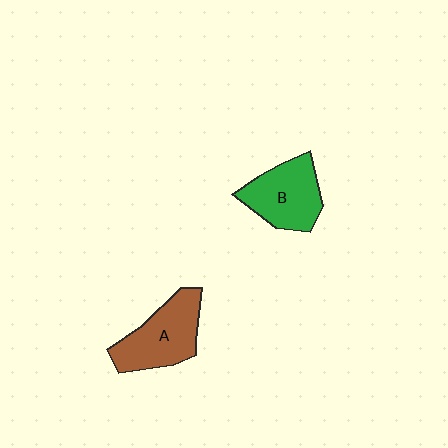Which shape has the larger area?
Shape A (brown).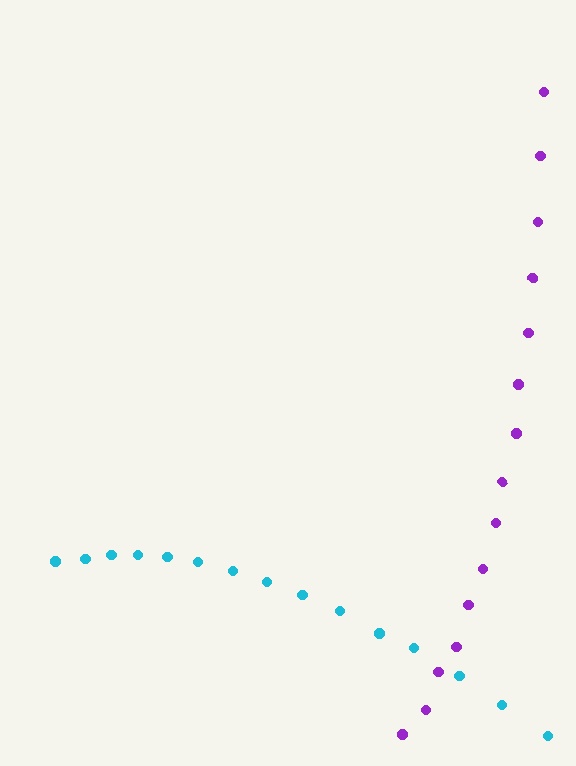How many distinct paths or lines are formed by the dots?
There are 2 distinct paths.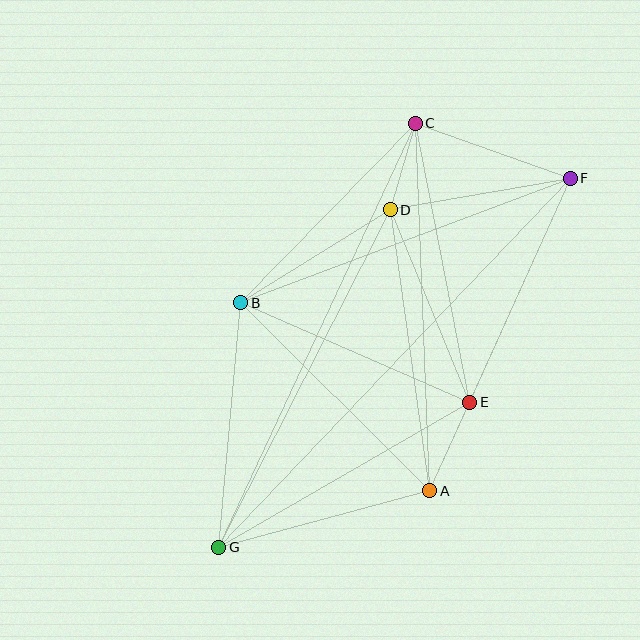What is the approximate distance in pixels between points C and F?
The distance between C and F is approximately 164 pixels.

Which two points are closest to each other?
Points C and D are closest to each other.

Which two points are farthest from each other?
Points F and G are farthest from each other.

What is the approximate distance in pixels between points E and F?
The distance between E and F is approximately 246 pixels.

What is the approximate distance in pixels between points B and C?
The distance between B and C is approximately 250 pixels.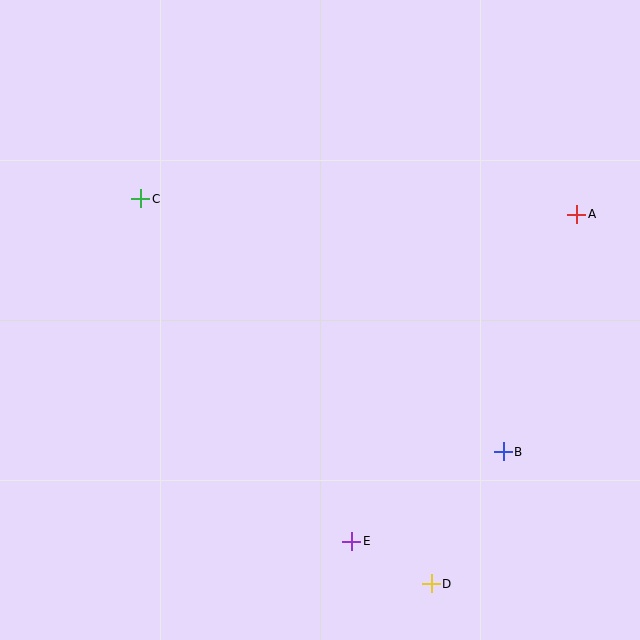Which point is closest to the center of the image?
Point C at (141, 199) is closest to the center.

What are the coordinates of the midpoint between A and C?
The midpoint between A and C is at (359, 207).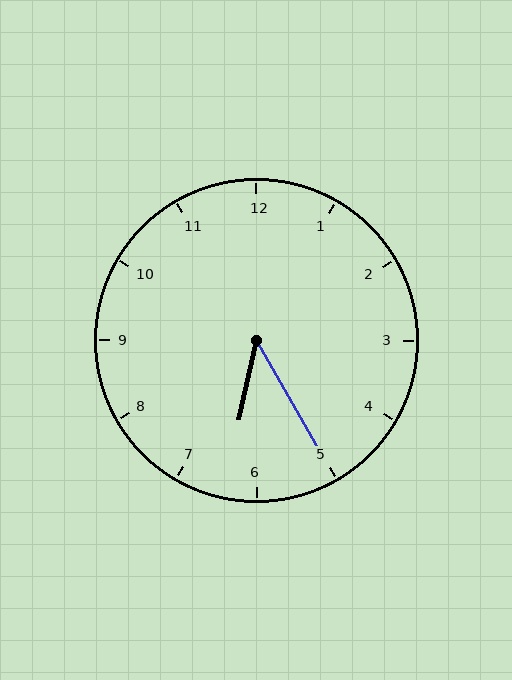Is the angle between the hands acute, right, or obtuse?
It is acute.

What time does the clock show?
6:25.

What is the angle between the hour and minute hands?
Approximately 42 degrees.